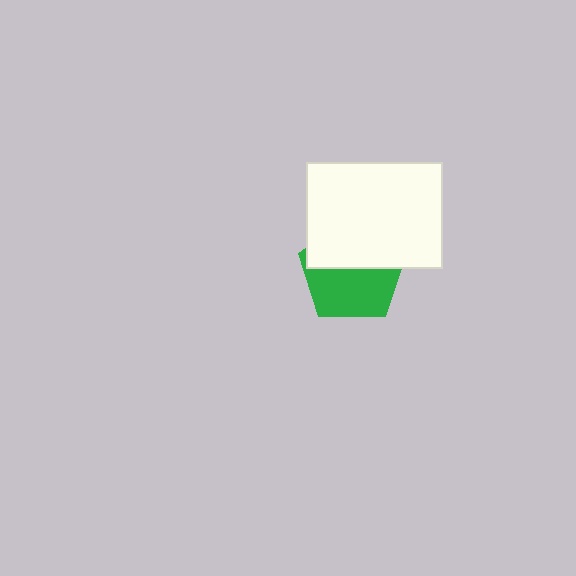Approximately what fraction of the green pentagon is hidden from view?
Roughly 48% of the green pentagon is hidden behind the white rectangle.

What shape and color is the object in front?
The object in front is a white rectangle.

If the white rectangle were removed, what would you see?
You would see the complete green pentagon.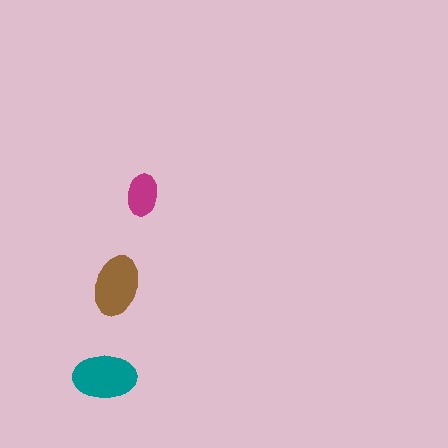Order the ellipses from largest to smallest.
the teal one, the brown one, the magenta one.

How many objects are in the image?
There are 3 objects in the image.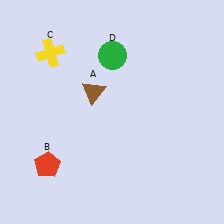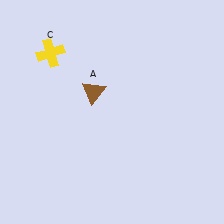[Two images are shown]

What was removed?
The green circle (D), the red pentagon (B) were removed in Image 2.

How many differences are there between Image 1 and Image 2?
There are 2 differences between the two images.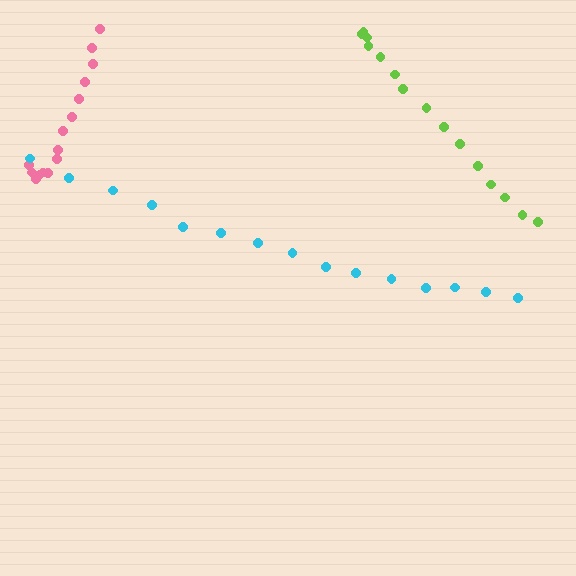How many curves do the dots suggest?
There are 3 distinct paths.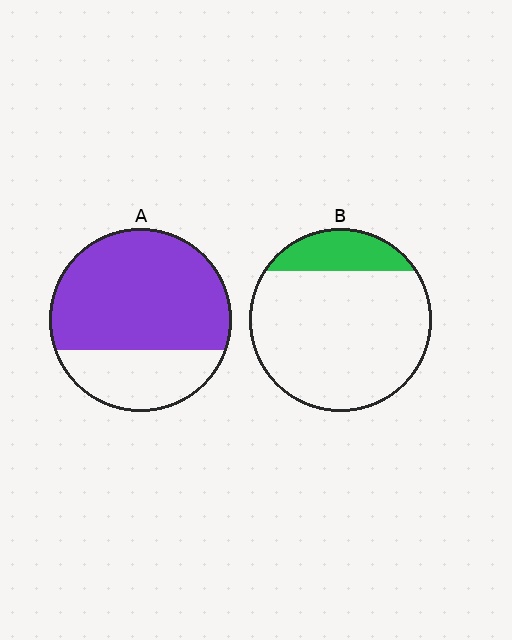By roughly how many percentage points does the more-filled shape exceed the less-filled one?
By roughly 55 percentage points (A over B).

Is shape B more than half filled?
No.